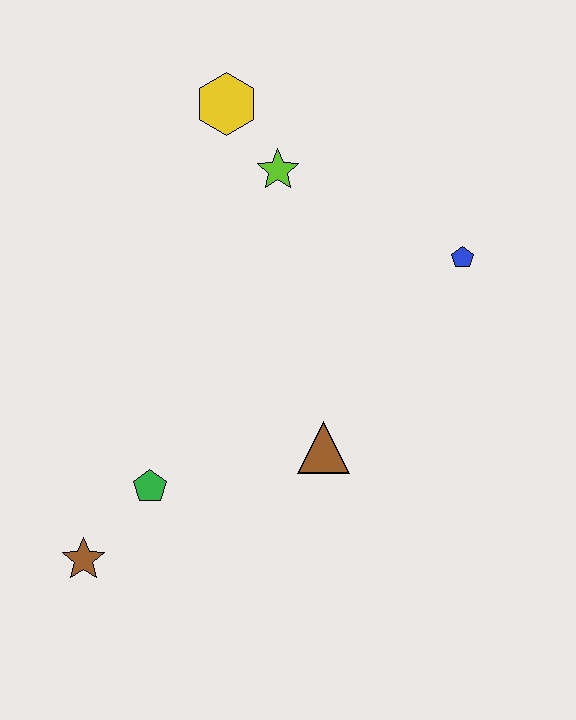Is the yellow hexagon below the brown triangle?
No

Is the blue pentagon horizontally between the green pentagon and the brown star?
No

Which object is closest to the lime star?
The yellow hexagon is closest to the lime star.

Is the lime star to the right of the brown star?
Yes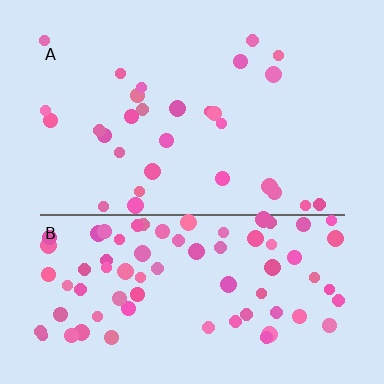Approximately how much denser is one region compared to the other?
Approximately 2.6× — region B over region A.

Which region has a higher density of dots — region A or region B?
B (the bottom).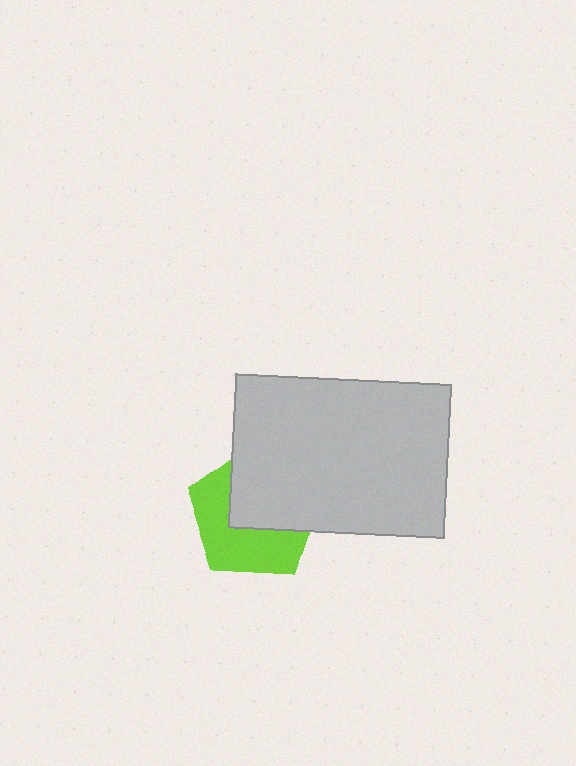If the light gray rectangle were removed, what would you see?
You would see the complete lime pentagon.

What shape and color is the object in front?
The object in front is a light gray rectangle.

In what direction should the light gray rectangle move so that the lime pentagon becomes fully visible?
The light gray rectangle should move toward the upper-right. That is the shortest direction to clear the overlap and leave the lime pentagon fully visible.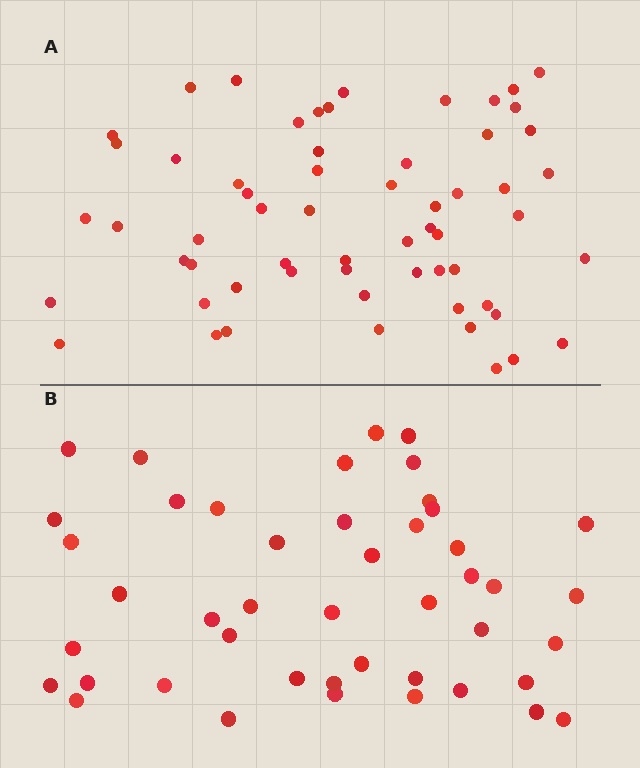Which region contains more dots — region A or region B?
Region A (the top region) has more dots.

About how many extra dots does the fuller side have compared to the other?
Region A has approximately 15 more dots than region B.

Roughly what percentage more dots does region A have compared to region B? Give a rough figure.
About 35% more.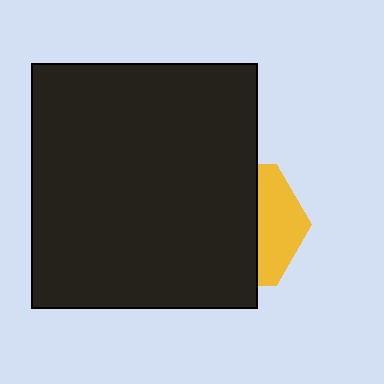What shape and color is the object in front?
The object in front is a black rectangle.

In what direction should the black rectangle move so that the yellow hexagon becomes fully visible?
The black rectangle should move left. That is the shortest direction to clear the overlap and leave the yellow hexagon fully visible.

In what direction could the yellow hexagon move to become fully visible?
The yellow hexagon could move right. That would shift it out from behind the black rectangle entirely.